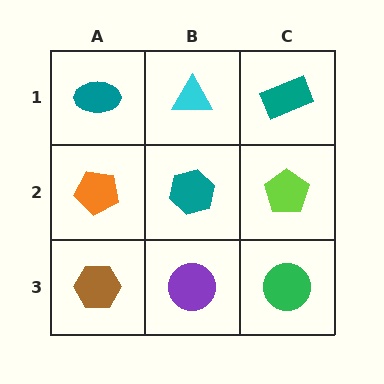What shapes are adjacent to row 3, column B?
A teal hexagon (row 2, column B), a brown hexagon (row 3, column A), a green circle (row 3, column C).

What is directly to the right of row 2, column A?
A teal hexagon.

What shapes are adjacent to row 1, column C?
A lime pentagon (row 2, column C), a cyan triangle (row 1, column B).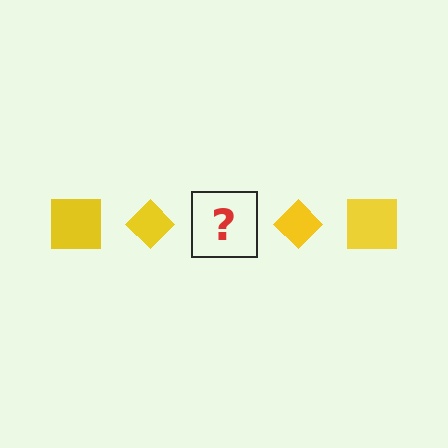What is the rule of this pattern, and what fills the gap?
The rule is that the pattern cycles through square, diamond shapes in yellow. The gap should be filled with a yellow square.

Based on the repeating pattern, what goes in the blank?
The blank should be a yellow square.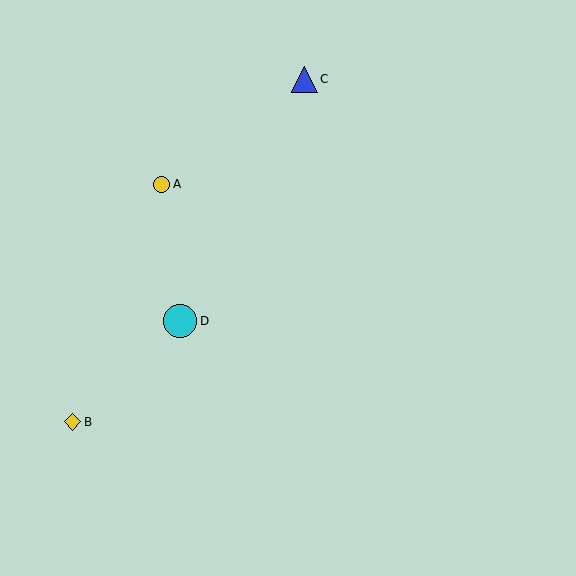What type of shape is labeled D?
Shape D is a cyan circle.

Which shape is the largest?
The cyan circle (labeled D) is the largest.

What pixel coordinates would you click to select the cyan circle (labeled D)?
Click at (180, 321) to select the cyan circle D.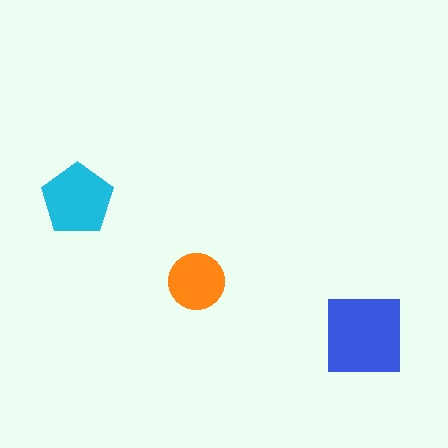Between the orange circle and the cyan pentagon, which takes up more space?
The cyan pentagon.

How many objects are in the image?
There are 3 objects in the image.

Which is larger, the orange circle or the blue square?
The blue square.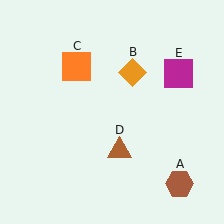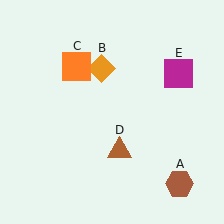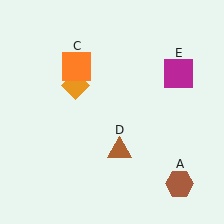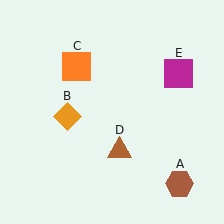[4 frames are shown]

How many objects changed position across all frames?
1 object changed position: orange diamond (object B).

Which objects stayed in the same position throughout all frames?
Brown hexagon (object A) and orange square (object C) and brown triangle (object D) and magenta square (object E) remained stationary.